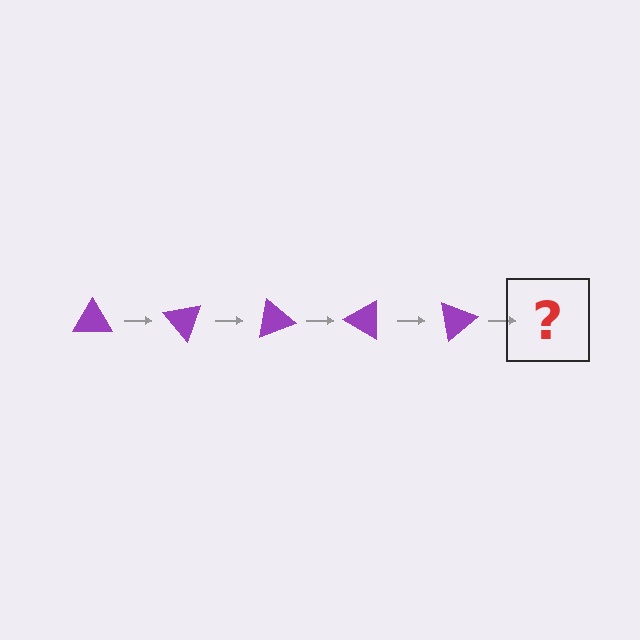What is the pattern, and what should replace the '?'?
The pattern is that the triangle rotates 50 degrees each step. The '?' should be a purple triangle rotated 250 degrees.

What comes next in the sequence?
The next element should be a purple triangle rotated 250 degrees.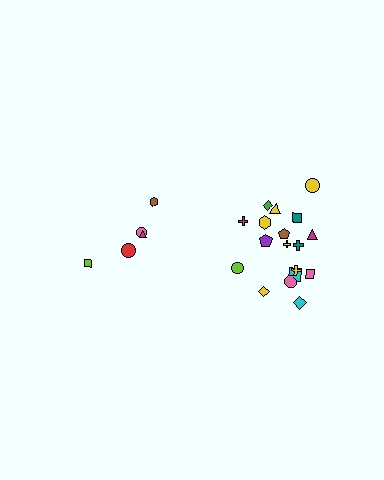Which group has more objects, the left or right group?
The right group.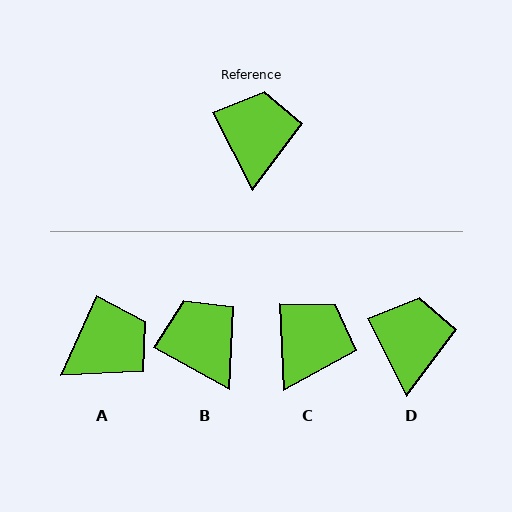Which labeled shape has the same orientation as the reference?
D.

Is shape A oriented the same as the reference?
No, it is off by about 51 degrees.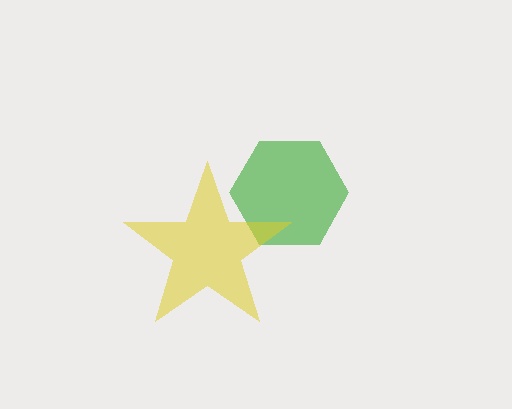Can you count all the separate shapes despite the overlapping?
Yes, there are 2 separate shapes.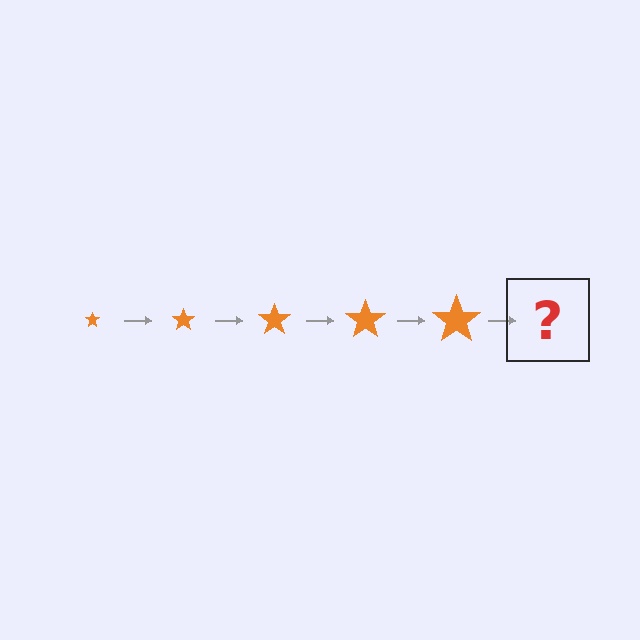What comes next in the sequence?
The next element should be an orange star, larger than the previous one.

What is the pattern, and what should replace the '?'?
The pattern is that the star gets progressively larger each step. The '?' should be an orange star, larger than the previous one.